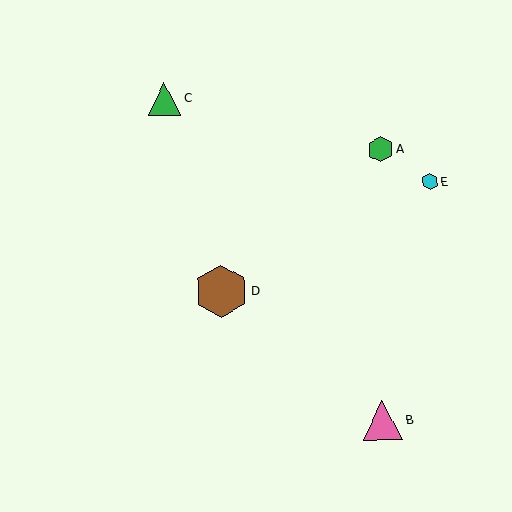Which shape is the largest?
The brown hexagon (labeled D) is the largest.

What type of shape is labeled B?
Shape B is a pink triangle.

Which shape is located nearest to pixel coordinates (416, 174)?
The cyan hexagon (labeled E) at (430, 182) is nearest to that location.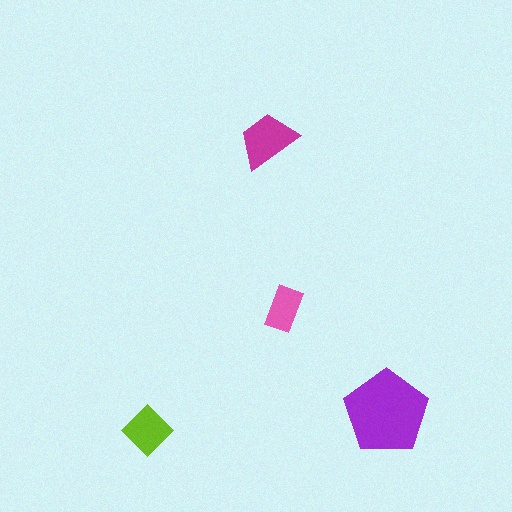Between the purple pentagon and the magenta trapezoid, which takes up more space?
The purple pentagon.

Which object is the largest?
The purple pentagon.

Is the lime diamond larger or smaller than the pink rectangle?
Larger.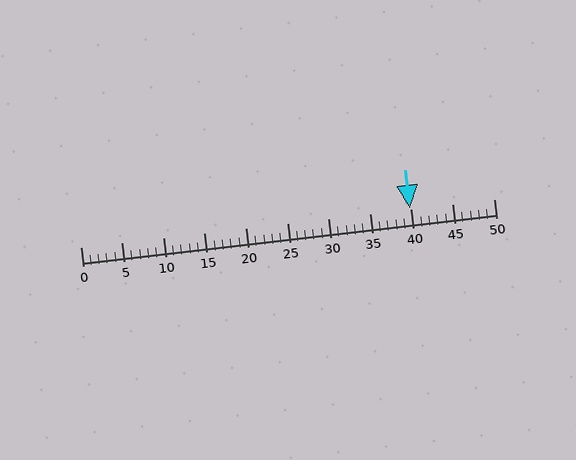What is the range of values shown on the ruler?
The ruler shows values from 0 to 50.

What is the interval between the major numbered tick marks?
The major tick marks are spaced 5 units apart.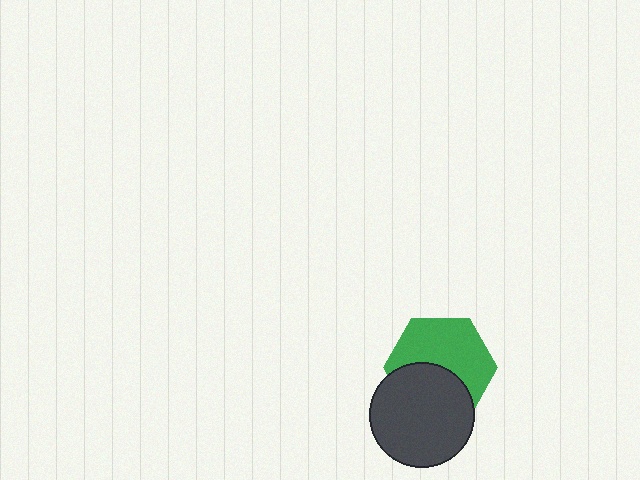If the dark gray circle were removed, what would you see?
You would see the complete green hexagon.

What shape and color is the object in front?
The object in front is a dark gray circle.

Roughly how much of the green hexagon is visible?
About half of it is visible (roughly 59%).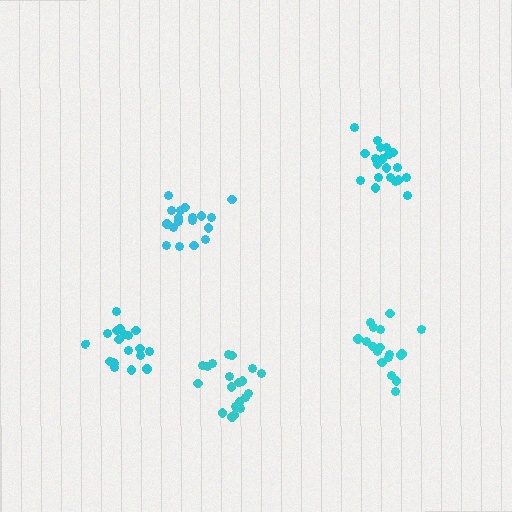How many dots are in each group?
Group 1: 20 dots, Group 2: 19 dots, Group 3: 20 dots, Group 4: 18 dots, Group 5: 18 dots (95 total).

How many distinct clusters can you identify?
There are 5 distinct clusters.